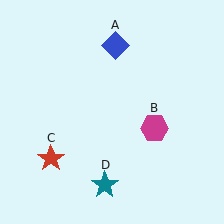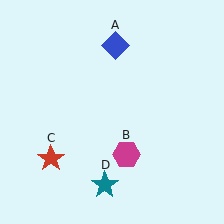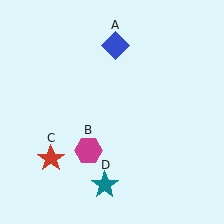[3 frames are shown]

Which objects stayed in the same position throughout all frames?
Blue diamond (object A) and red star (object C) and teal star (object D) remained stationary.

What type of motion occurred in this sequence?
The magenta hexagon (object B) rotated clockwise around the center of the scene.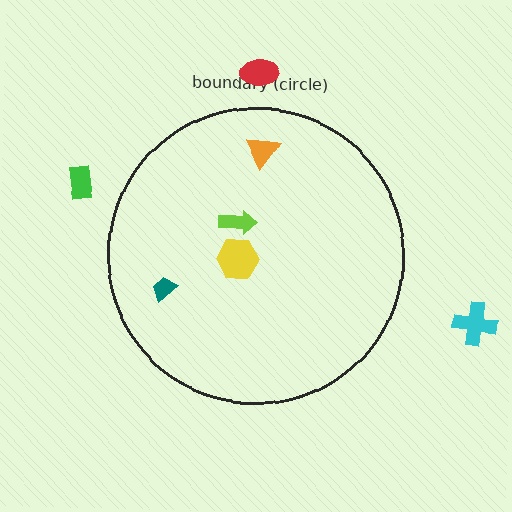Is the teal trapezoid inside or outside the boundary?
Inside.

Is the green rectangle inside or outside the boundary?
Outside.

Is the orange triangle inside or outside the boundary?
Inside.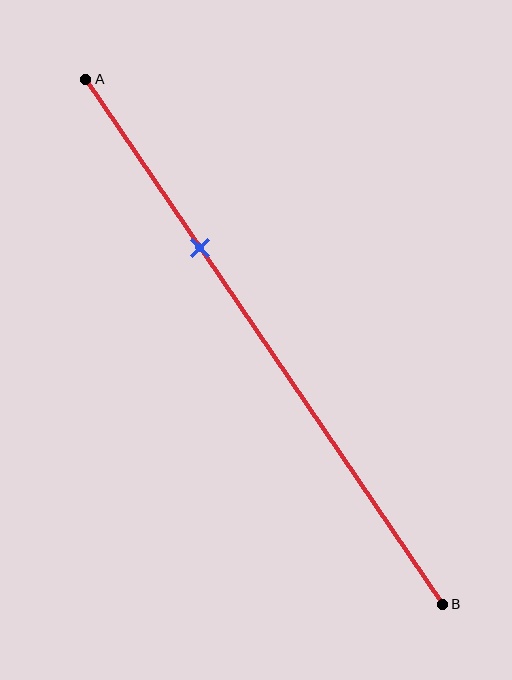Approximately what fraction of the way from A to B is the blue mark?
The blue mark is approximately 30% of the way from A to B.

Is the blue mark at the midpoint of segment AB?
No, the mark is at about 30% from A, not at the 50% midpoint.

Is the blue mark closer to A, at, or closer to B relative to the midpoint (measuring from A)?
The blue mark is closer to point A than the midpoint of segment AB.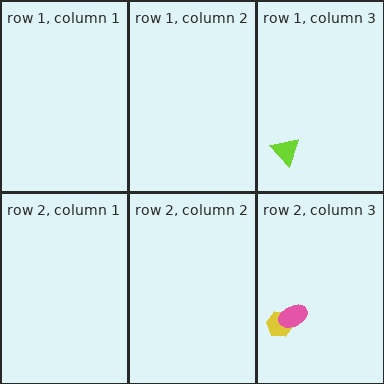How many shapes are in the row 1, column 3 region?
1.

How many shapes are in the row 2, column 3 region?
2.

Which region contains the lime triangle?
The row 1, column 3 region.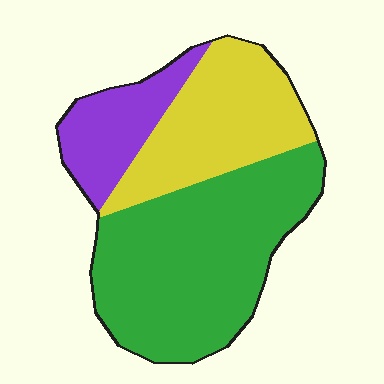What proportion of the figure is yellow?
Yellow covers about 30% of the figure.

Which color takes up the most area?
Green, at roughly 55%.